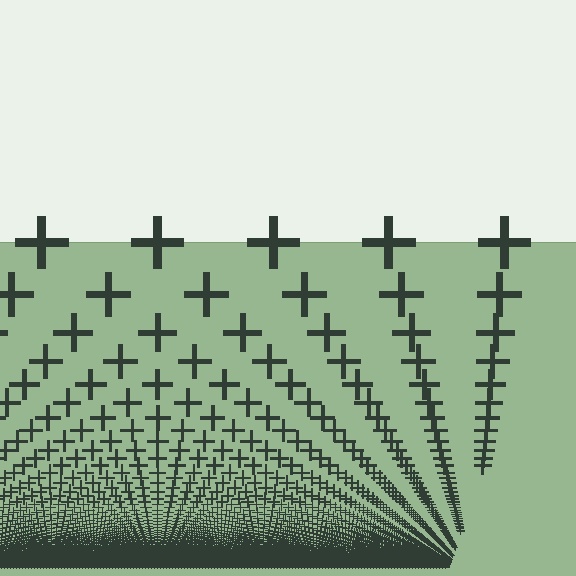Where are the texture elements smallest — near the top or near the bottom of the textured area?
Near the bottom.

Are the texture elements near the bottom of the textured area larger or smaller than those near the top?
Smaller. The gradient is inverted — elements near the bottom are smaller and denser.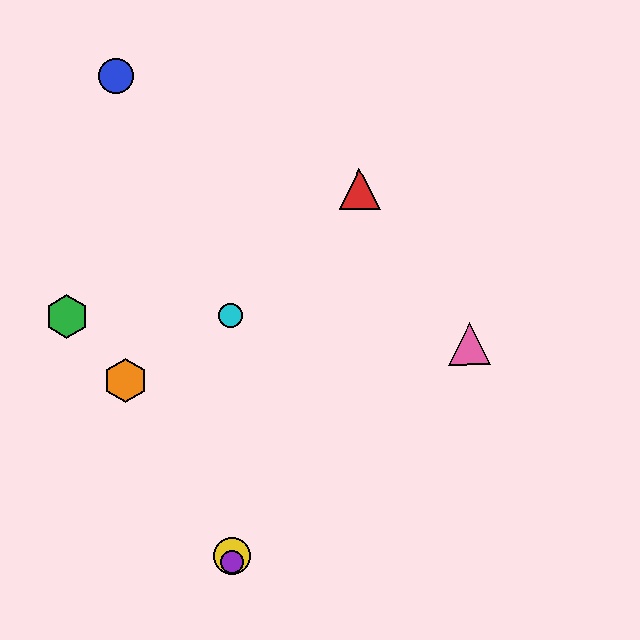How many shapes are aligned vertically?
3 shapes (the yellow circle, the purple circle, the cyan circle) are aligned vertically.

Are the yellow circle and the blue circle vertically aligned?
No, the yellow circle is at x≈232 and the blue circle is at x≈116.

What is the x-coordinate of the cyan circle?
The cyan circle is at x≈231.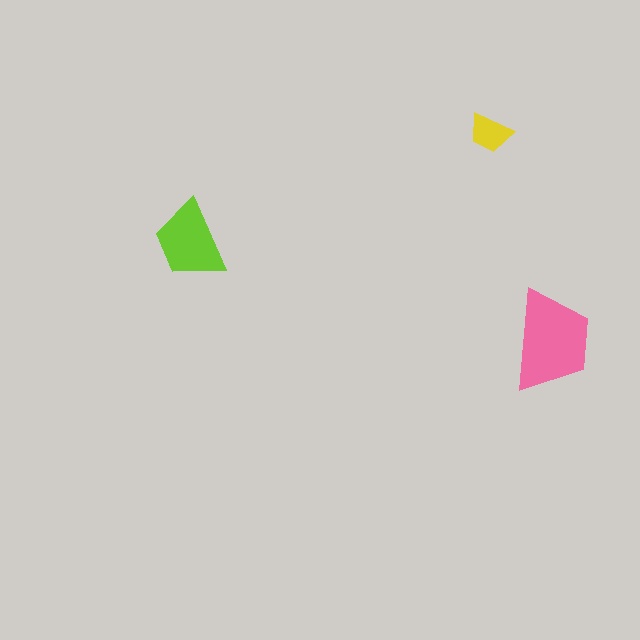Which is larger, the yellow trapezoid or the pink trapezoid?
The pink one.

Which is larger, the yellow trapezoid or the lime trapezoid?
The lime one.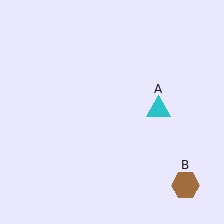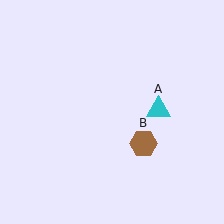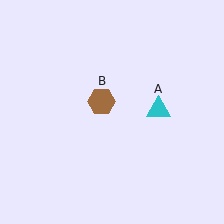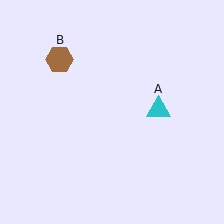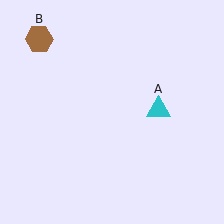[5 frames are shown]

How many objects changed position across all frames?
1 object changed position: brown hexagon (object B).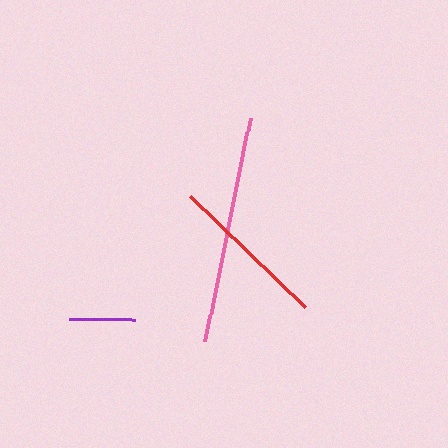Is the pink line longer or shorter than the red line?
The pink line is longer than the red line.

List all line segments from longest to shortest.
From longest to shortest: pink, red, purple.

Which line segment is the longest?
The pink line is the longest at approximately 227 pixels.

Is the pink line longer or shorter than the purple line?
The pink line is longer than the purple line.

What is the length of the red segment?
The red segment is approximately 159 pixels long.